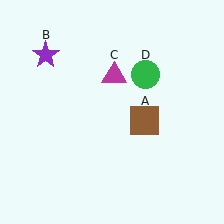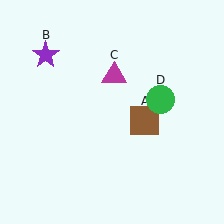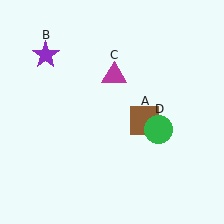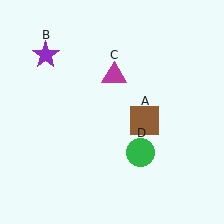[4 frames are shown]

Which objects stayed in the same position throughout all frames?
Brown square (object A) and purple star (object B) and magenta triangle (object C) remained stationary.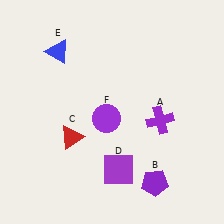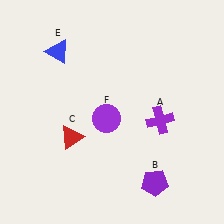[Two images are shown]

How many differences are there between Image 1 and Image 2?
There is 1 difference between the two images.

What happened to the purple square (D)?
The purple square (D) was removed in Image 2. It was in the bottom-right area of Image 1.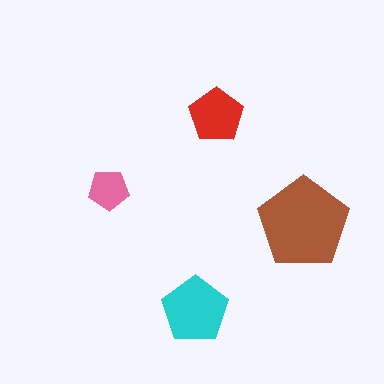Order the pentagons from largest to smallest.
the brown one, the cyan one, the red one, the pink one.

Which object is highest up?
The red pentagon is topmost.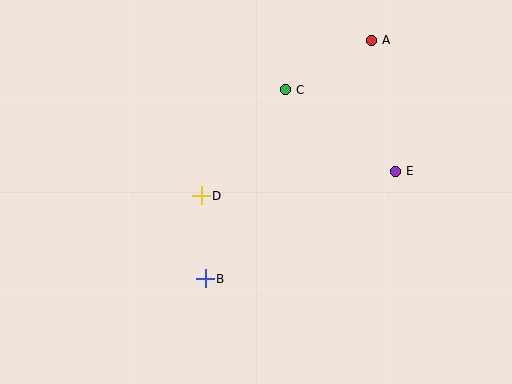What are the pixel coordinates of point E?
Point E is at (395, 171).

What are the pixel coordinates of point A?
Point A is at (371, 40).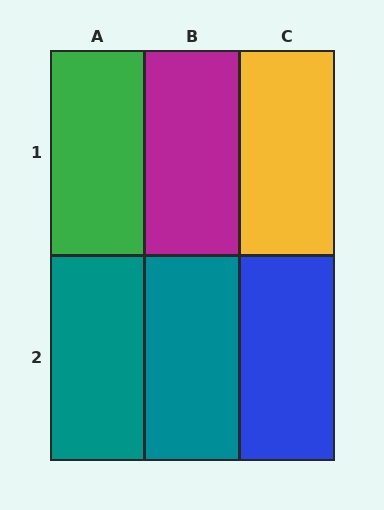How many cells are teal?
2 cells are teal.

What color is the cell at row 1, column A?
Green.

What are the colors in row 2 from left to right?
Teal, teal, blue.